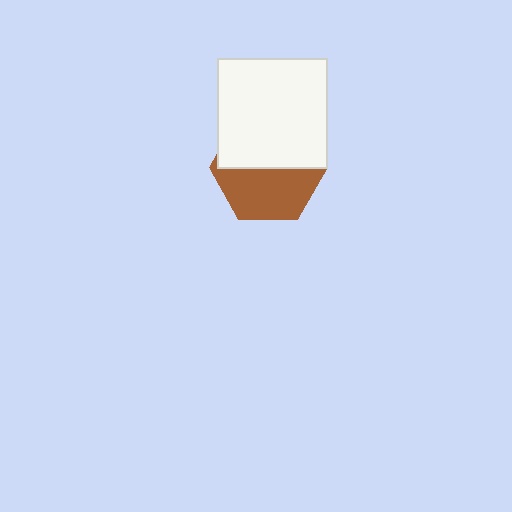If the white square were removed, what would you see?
You would see the complete brown hexagon.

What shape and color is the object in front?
The object in front is a white square.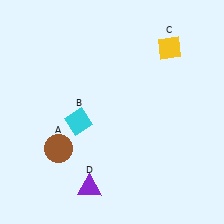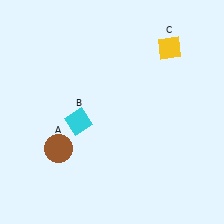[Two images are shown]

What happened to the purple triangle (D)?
The purple triangle (D) was removed in Image 2. It was in the bottom-left area of Image 1.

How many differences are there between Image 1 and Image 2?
There is 1 difference between the two images.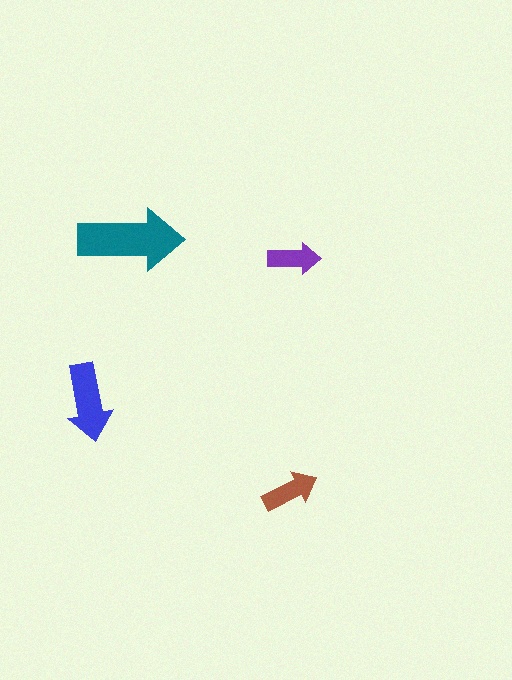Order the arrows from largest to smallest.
the teal one, the blue one, the brown one, the purple one.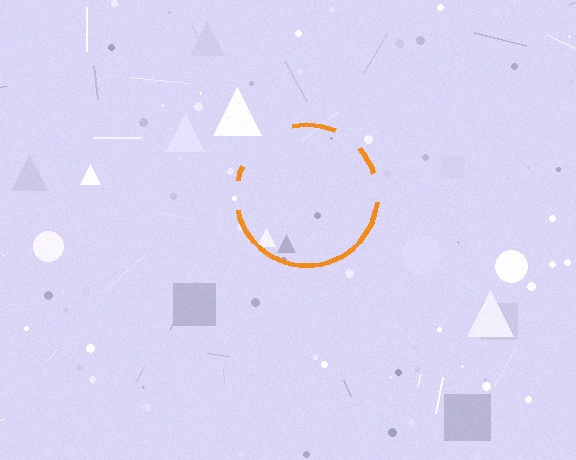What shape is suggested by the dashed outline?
The dashed outline suggests a circle.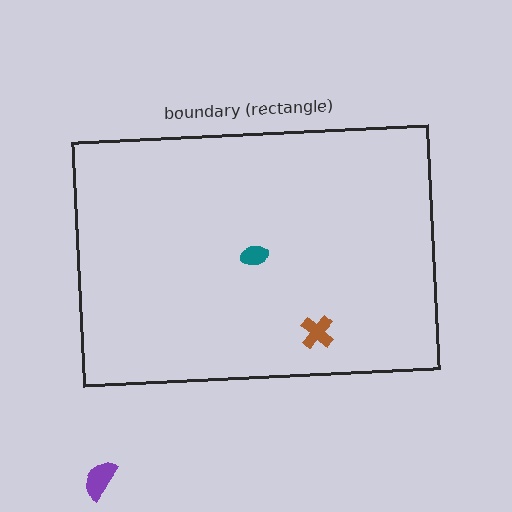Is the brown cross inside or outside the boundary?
Inside.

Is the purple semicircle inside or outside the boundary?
Outside.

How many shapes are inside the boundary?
2 inside, 1 outside.